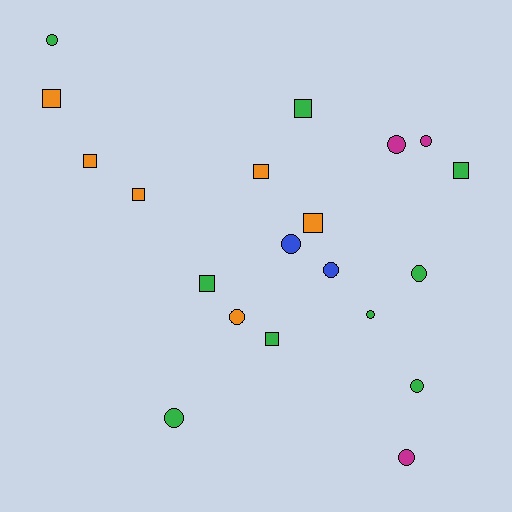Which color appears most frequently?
Green, with 9 objects.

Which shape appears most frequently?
Circle, with 11 objects.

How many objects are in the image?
There are 20 objects.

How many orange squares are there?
There are 5 orange squares.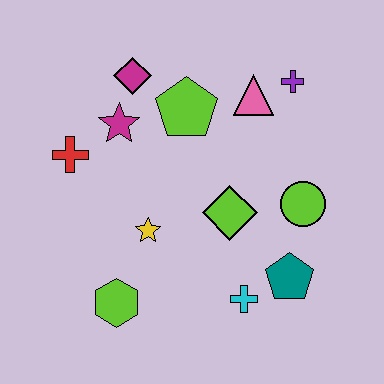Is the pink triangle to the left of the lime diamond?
No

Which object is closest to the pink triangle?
The purple cross is closest to the pink triangle.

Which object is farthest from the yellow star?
The purple cross is farthest from the yellow star.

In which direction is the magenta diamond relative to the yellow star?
The magenta diamond is above the yellow star.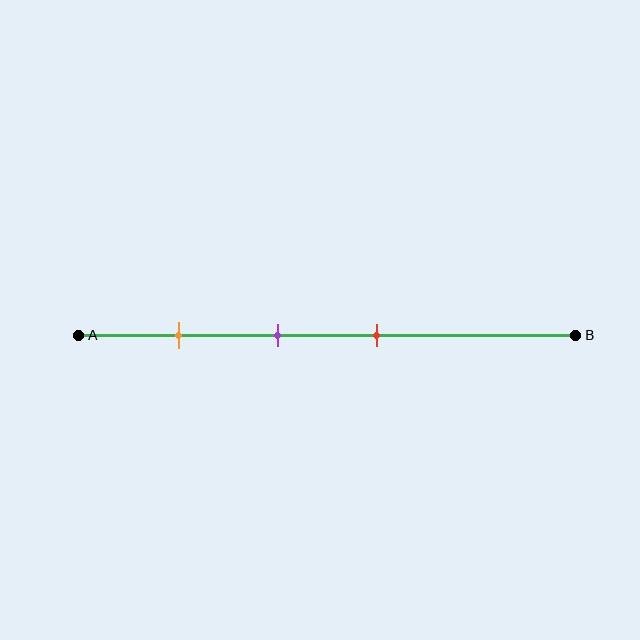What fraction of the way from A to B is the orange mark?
The orange mark is approximately 20% (0.2) of the way from A to B.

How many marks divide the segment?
There are 3 marks dividing the segment.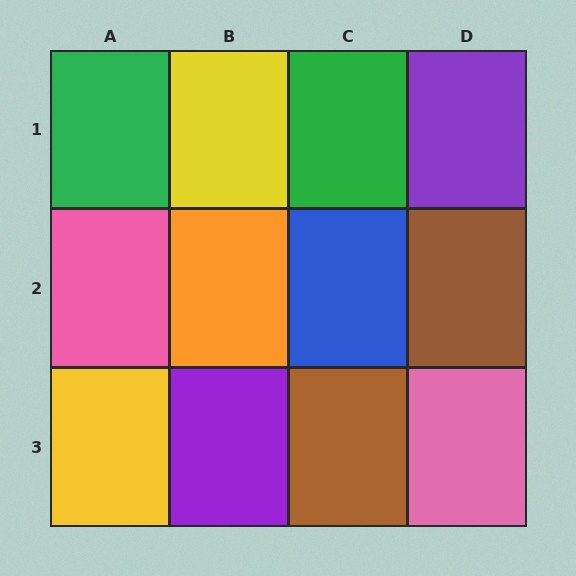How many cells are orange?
1 cell is orange.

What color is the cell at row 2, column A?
Pink.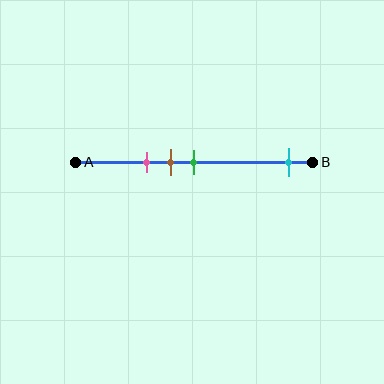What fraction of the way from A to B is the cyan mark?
The cyan mark is approximately 90% (0.9) of the way from A to B.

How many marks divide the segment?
There are 4 marks dividing the segment.